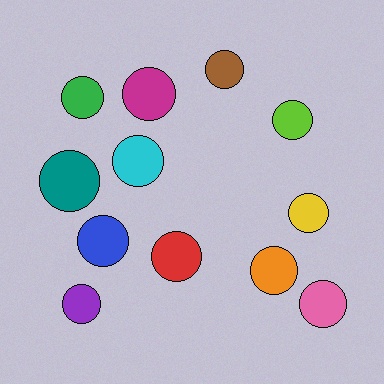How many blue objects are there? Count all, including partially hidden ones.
There is 1 blue object.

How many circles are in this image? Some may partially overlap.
There are 12 circles.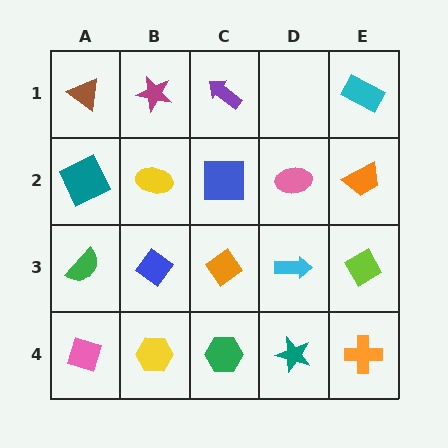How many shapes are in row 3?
5 shapes.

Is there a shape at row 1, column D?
No, that cell is empty.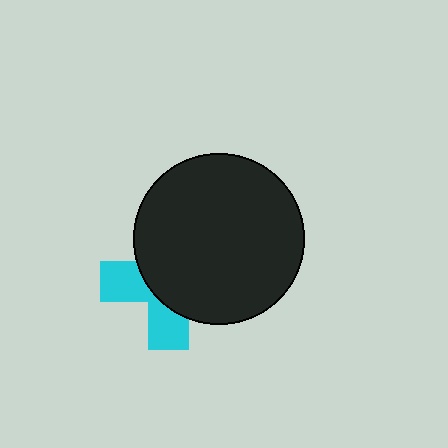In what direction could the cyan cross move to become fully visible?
The cyan cross could move toward the lower-left. That would shift it out from behind the black circle entirely.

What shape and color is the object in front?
The object in front is a black circle.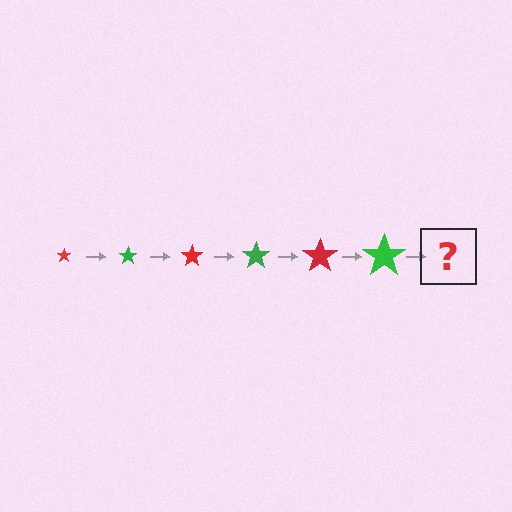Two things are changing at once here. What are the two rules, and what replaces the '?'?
The two rules are that the star grows larger each step and the color cycles through red and green. The '?' should be a red star, larger than the previous one.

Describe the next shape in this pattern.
It should be a red star, larger than the previous one.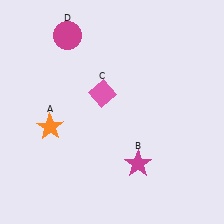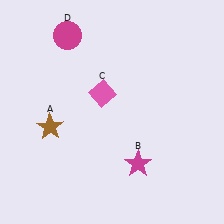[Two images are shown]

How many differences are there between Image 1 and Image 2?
There is 1 difference between the two images.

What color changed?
The star (A) changed from orange in Image 1 to brown in Image 2.